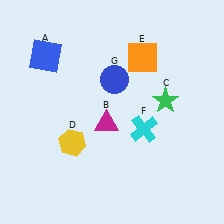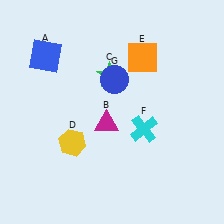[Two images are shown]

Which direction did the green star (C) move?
The green star (C) moved left.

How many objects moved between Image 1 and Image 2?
1 object moved between the two images.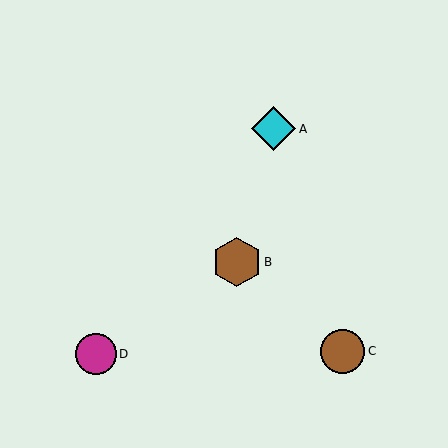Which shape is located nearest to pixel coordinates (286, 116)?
The cyan diamond (labeled A) at (274, 129) is nearest to that location.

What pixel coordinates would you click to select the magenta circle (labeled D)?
Click at (96, 354) to select the magenta circle D.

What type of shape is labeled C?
Shape C is a brown circle.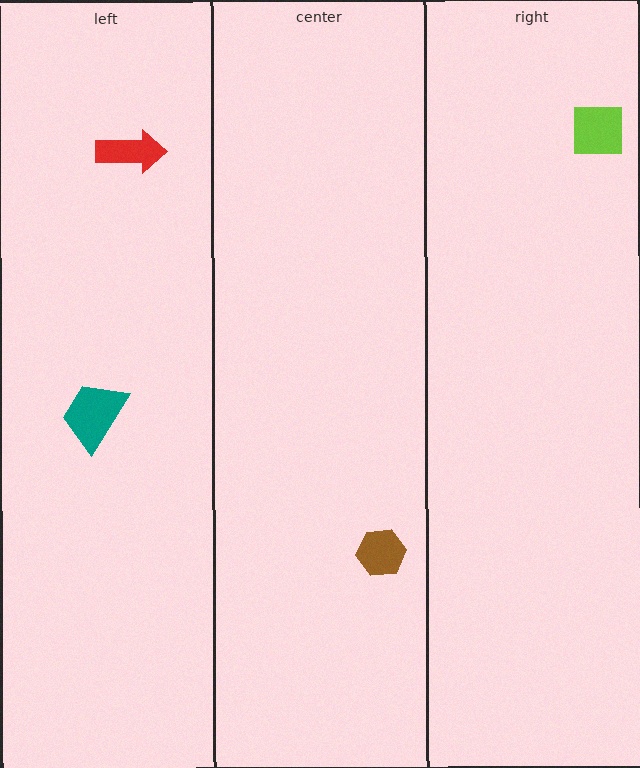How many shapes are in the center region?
1.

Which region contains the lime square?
The right region.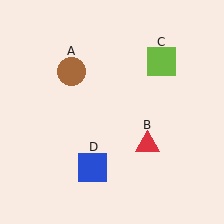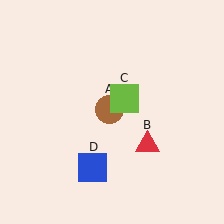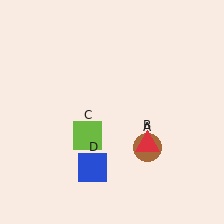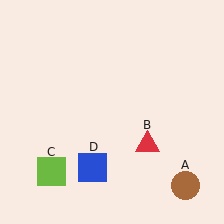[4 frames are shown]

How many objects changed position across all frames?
2 objects changed position: brown circle (object A), lime square (object C).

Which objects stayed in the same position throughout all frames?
Red triangle (object B) and blue square (object D) remained stationary.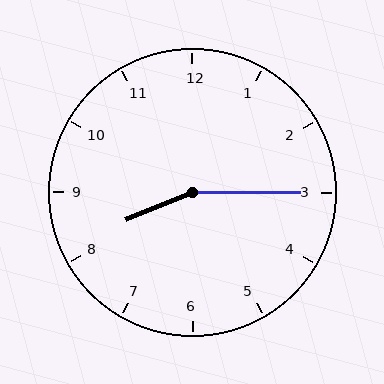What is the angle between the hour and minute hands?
Approximately 158 degrees.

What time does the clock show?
8:15.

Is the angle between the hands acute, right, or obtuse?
It is obtuse.